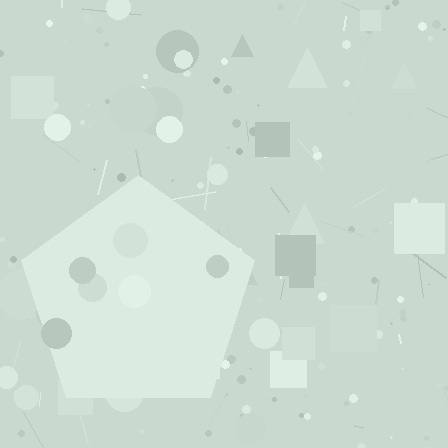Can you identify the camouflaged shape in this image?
The camouflaged shape is a pentagon.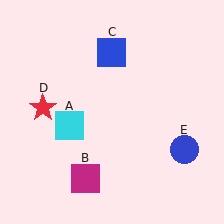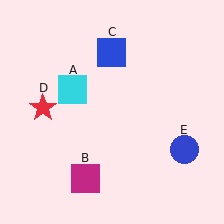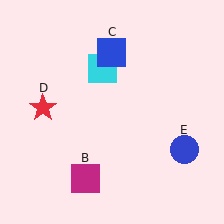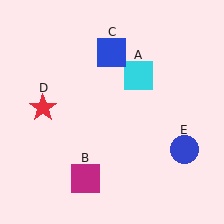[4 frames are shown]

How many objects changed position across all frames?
1 object changed position: cyan square (object A).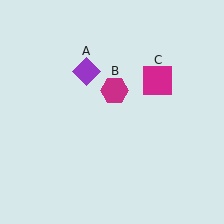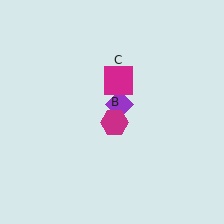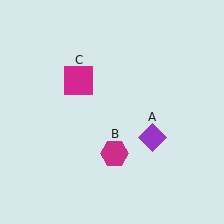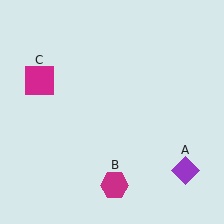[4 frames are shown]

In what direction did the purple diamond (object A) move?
The purple diamond (object A) moved down and to the right.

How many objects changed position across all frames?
3 objects changed position: purple diamond (object A), magenta hexagon (object B), magenta square (object C).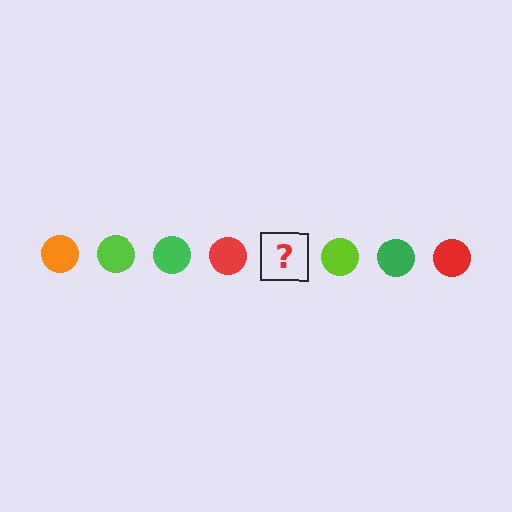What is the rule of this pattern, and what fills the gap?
The rule is that the pattern cycles through orange, lime, green, red circles. The gap should be filled with an orange circle.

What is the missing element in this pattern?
The missing element is an orange circle.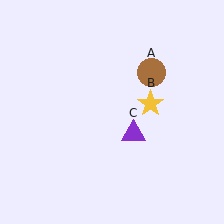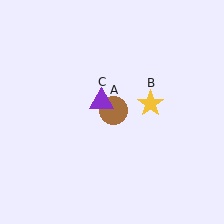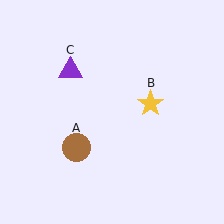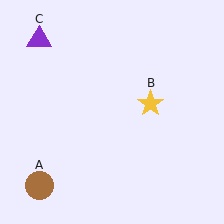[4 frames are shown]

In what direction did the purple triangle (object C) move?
The purple triangle (object C) moved up and to the left.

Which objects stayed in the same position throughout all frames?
Yellow star (object B) remained stationary.